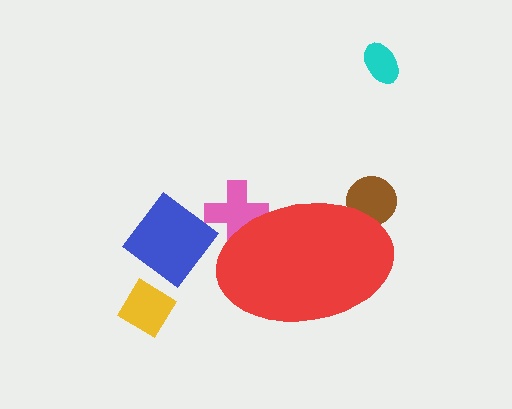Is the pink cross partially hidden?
Yes, the pink cross is partially hidden behind the red ellipse.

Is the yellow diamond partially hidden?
No, the yellow diamond is fully visible.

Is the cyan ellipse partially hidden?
No, the cyan ellipse is fully visible.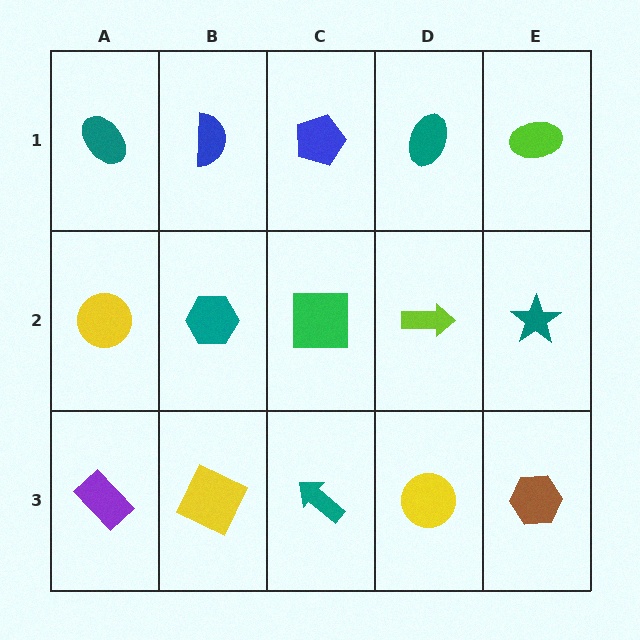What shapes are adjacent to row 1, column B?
A teal hexagon (row 2, column B), a teal ellipse (row 1, column A), a blue pentagon (row 1, column C).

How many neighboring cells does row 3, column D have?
3.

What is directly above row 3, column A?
A yellow circle.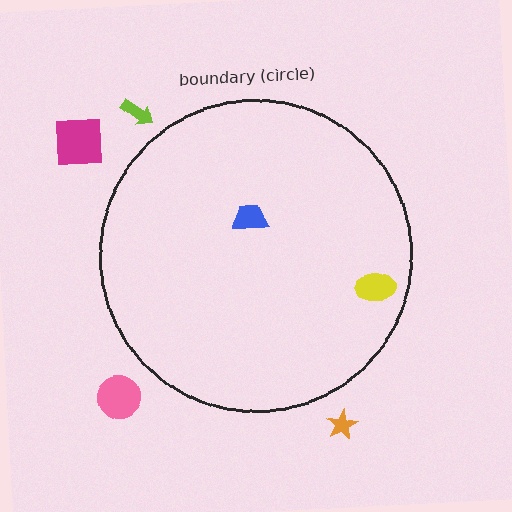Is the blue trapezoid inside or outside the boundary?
Inside.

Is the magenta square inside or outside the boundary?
Outside.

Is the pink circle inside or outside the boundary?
Outside.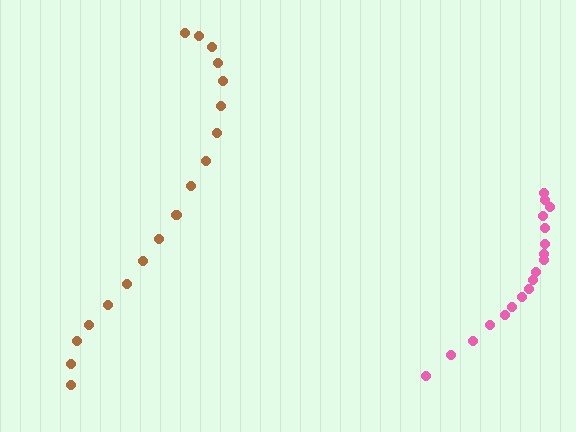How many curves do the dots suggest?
There are 2 distinct paths.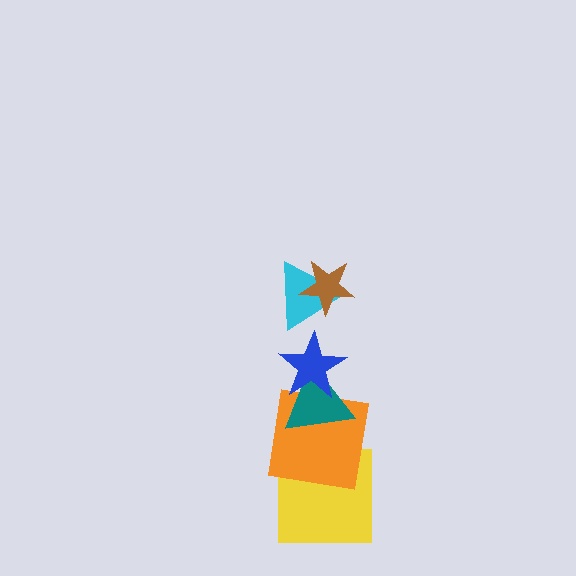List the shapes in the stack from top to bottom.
From top to bottom: the brown star, the cyan triangle, the blue star, the teal triangle, the orange square, the yellow square.